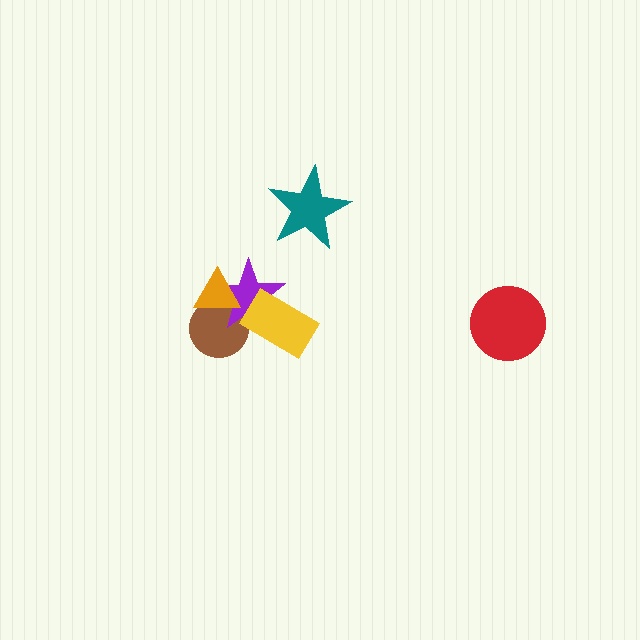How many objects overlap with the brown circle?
2 objects overlap with the brown circle.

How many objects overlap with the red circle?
0 objects overlap with the red circle.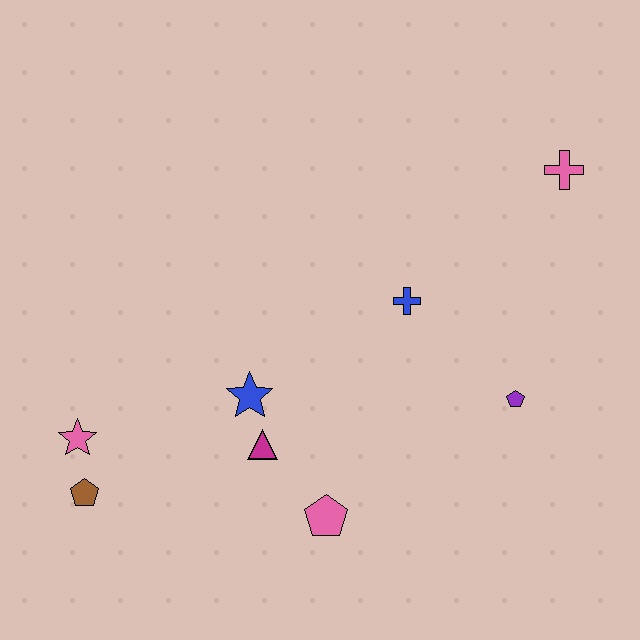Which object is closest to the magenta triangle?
The blue star is closest to the magenta triangle.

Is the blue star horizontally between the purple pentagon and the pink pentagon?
No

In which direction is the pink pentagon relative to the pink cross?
The pink pentagon is below the pink cross.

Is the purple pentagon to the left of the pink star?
No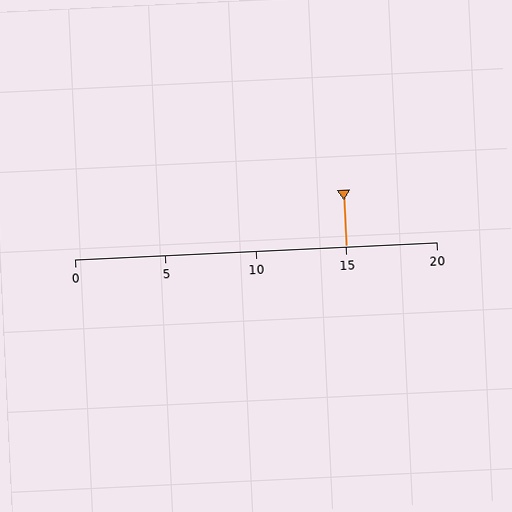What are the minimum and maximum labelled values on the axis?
The axis runs from 0 to 20.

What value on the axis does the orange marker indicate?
The marker indicates approximately 15.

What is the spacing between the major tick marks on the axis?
The major ticks are spaced 5 apart.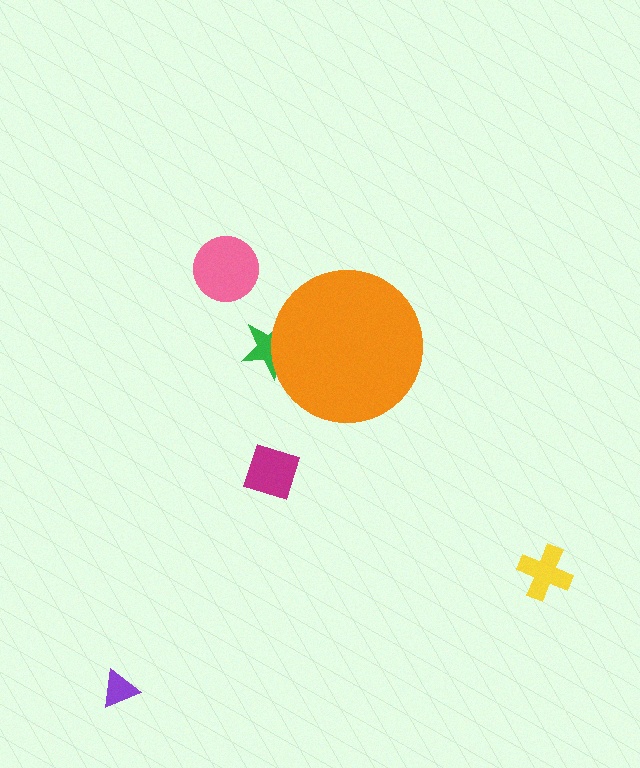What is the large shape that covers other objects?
An orange circle.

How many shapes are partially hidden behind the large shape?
1 shape is partially hidden.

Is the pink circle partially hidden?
No, the pink circle is fully visible.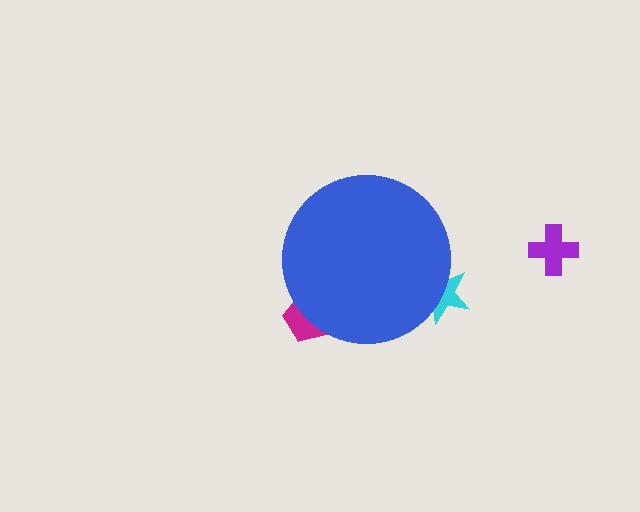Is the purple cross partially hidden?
No, the purple cross is fully visible.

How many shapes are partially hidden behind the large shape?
2 shapes are partially hidden.